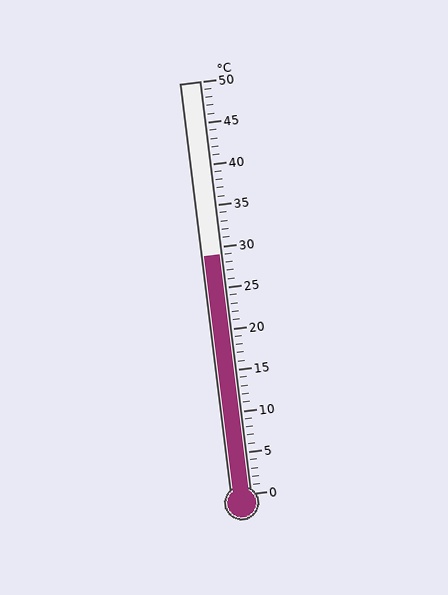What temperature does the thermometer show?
The thermometer shows approximately 29°C.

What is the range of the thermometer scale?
The thermometer scale ranges from 0°C to 50°C.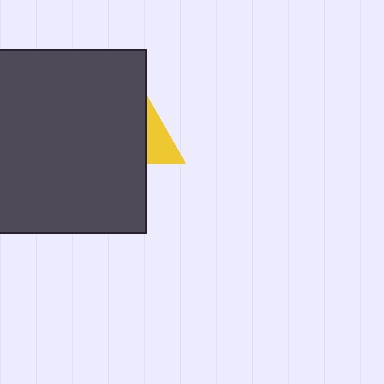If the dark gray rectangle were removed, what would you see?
You would see the complete yellow triangle.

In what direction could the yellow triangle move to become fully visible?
The yellow triangle could move right. That would shift it out from behind the dark gray rectangle entirely.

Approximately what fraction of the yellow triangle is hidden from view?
Roughly 63% of the yellow triangle is hidden behind the dark gray rectangle.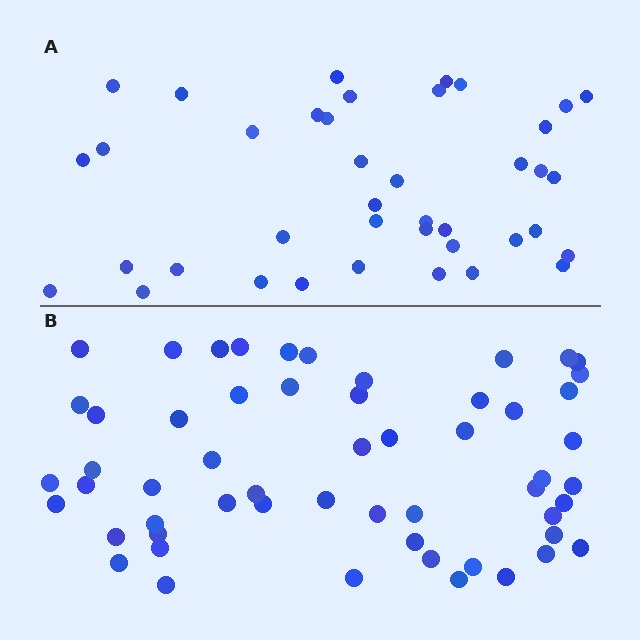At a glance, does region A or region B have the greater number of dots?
Region B (the bottom region) has more dots.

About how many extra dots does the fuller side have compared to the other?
Region B has approximately 15 more dots than region A.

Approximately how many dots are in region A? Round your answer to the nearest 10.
About 40 dots.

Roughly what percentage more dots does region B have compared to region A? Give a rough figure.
About 40% more.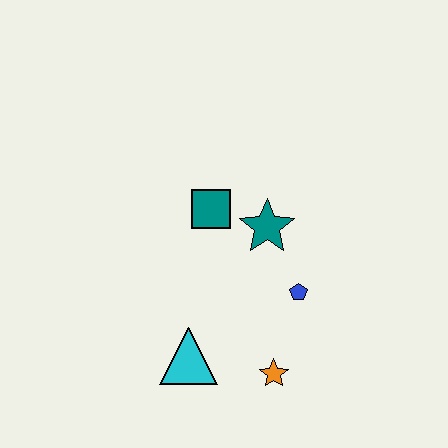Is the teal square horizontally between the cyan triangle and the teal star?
Yes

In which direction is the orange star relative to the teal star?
The orange star is below the teal star.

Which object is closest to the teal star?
The teal square is closest to the teal star.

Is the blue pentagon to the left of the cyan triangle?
No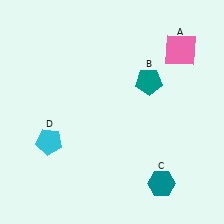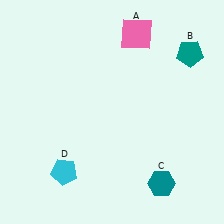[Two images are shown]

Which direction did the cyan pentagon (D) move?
The cyan pentagon (D) moved down.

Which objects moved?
The objects that moved are: the pink square (A), the teal pentagon (B), the cyan pentagon (D).